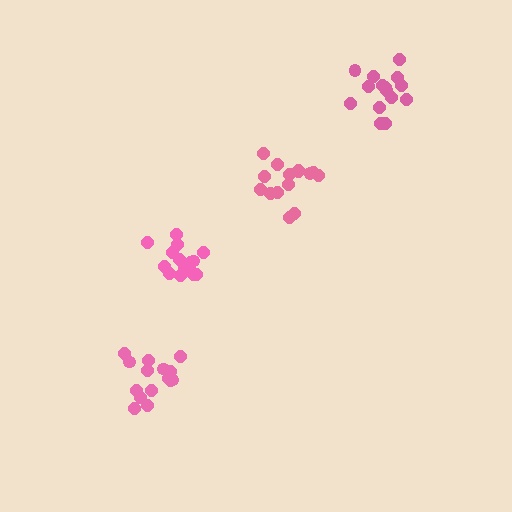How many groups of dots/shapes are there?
There are 4 groups.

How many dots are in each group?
Group 1: 17 dots, Group 2: 15 dots, Group 3: 15 dots, Group 4: 15 dots (62 total).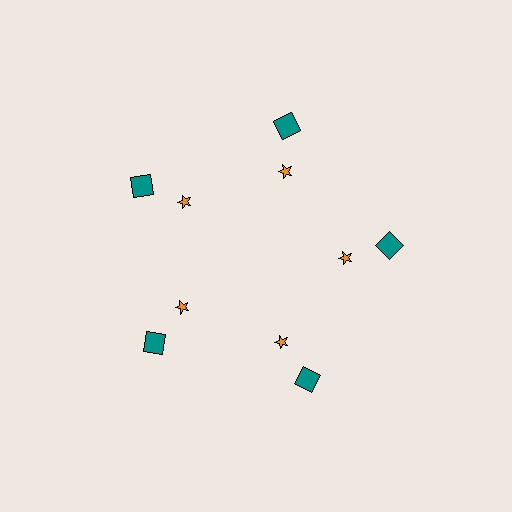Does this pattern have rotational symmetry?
Yes, this pattern has 5-fold rotational symmetry. It looks the same after rotating 72 degrees around the center.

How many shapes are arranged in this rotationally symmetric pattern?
There are 10 shapes, arranged in 5 groups of 2.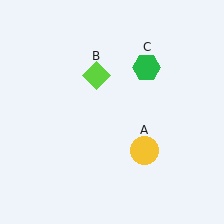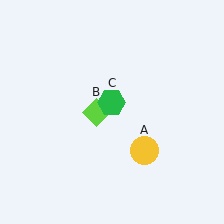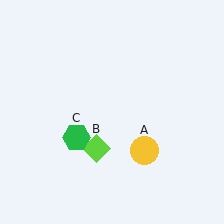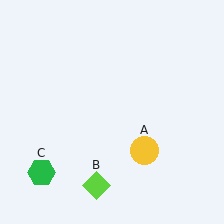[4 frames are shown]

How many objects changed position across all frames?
2 objects changed position: lime diamond (object B), green hexagon (object C).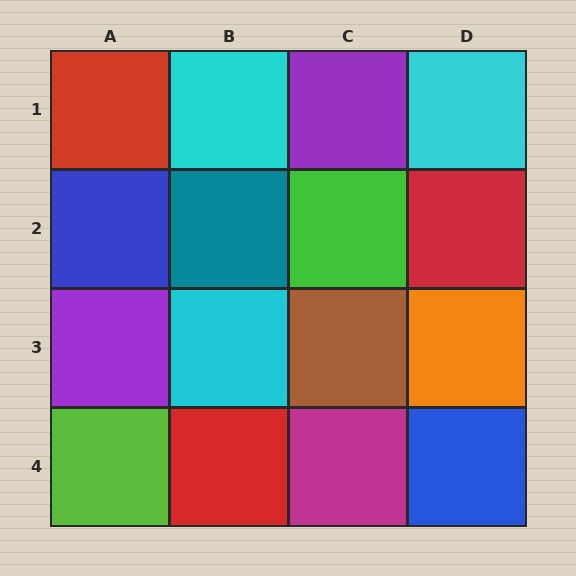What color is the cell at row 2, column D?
Red.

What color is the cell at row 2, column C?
Green.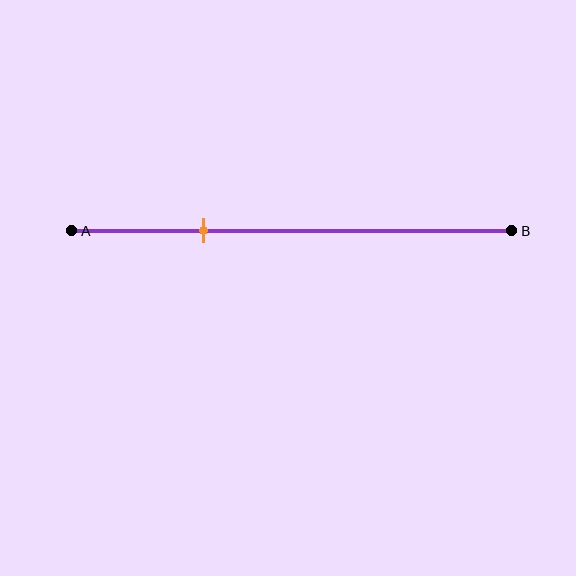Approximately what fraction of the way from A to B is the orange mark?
The orange mark is approximately 30% of the way from A to B.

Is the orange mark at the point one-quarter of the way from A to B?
No, the mark is at about 30% from A, not at the 25% one-quarter point.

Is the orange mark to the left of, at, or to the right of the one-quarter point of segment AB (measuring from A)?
The orange mark is to the right of the one-quarter point of segment AB.